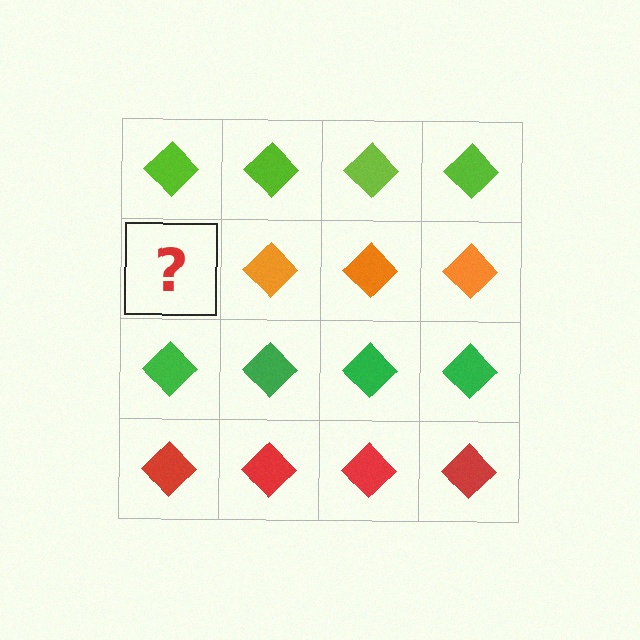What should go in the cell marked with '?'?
The missing cell should contain an orange diamond.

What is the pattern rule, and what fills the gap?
The rule is that each row has a consistent color. The gap should be filled with an orange diamond.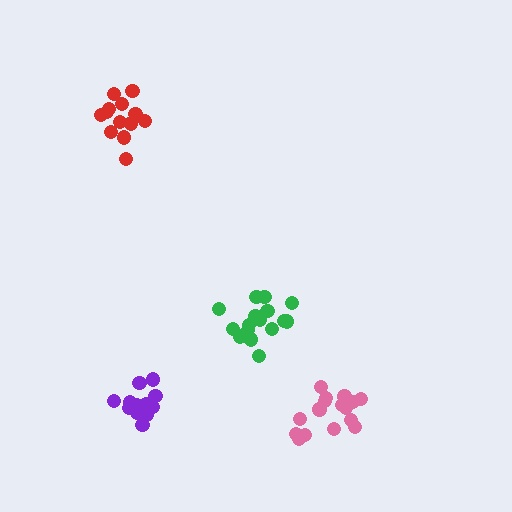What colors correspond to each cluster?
The clusters are colored: red, pink, purple, green.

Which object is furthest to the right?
The pink cluster is rightmost.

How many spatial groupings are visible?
There are 4 spatial groupings.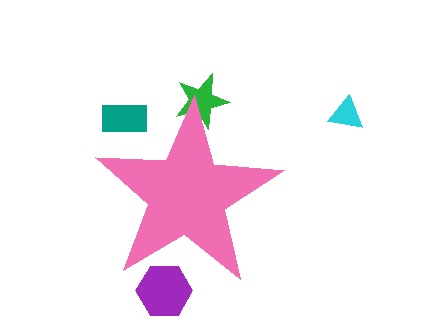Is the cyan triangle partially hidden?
No, the cyan triangle is fully visible.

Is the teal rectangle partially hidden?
Yes, the teal rectangle is partially hidden behind the pink star.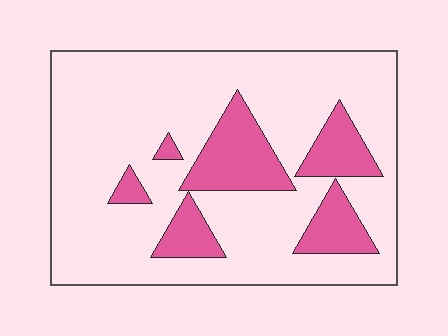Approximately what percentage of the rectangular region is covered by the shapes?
Approximately 20%.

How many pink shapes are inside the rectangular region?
6.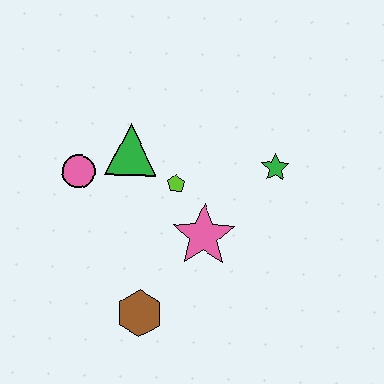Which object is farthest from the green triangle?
The brown hexagon is farthest from the green triangle.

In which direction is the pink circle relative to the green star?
The pink circle is to the left of the green star.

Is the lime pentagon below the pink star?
No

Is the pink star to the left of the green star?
Yes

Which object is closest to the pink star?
The lime pentagon is closest to the pink star.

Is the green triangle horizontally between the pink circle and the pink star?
Yes